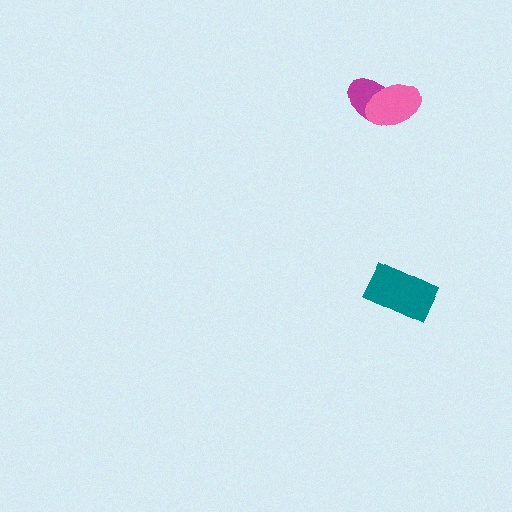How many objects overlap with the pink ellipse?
1 object overlaps with the pink ellipse.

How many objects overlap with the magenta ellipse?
1 object overlaps with the magenta ellipse.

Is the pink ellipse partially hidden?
No, no other shape covers it.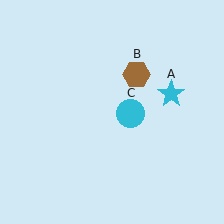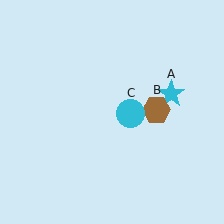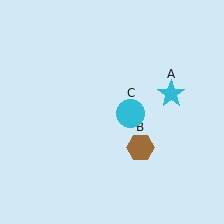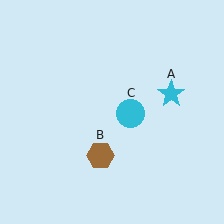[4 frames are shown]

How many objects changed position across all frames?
1 object changed position: brown hexagon (object B).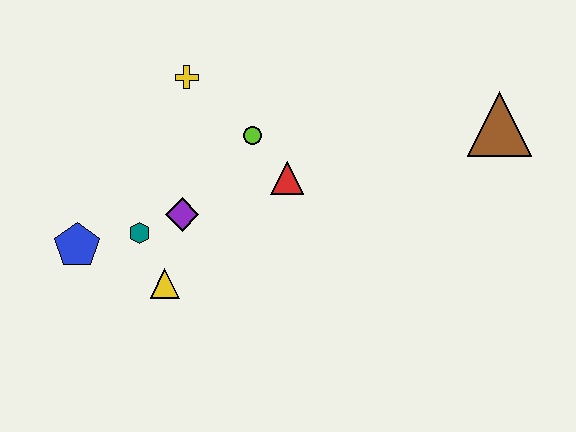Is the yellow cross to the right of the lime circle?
No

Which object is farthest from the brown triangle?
The blue pentagon is farthest from the brown triangle.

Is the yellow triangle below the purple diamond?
Yes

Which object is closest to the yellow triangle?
The teal hexagon is closest to the yellow triangle.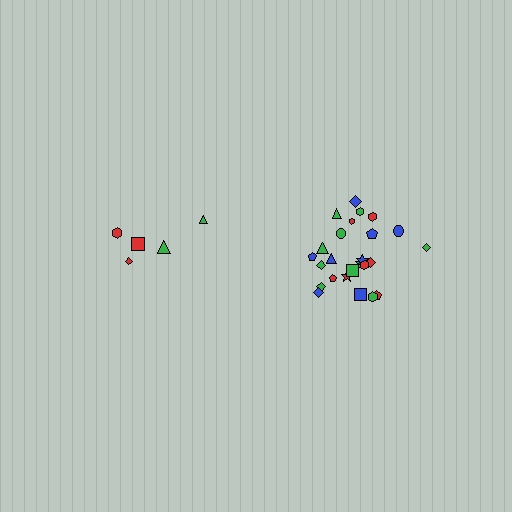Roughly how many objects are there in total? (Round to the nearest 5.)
Roughly 30 objects in total.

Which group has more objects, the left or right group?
The right group.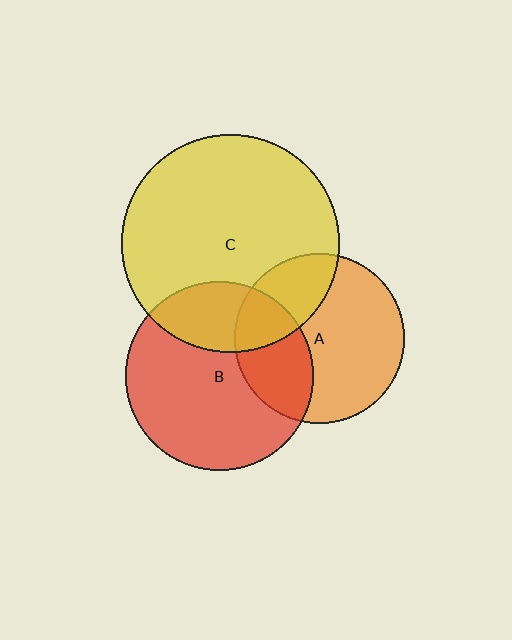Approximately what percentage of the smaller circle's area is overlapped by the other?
Approximately 30%.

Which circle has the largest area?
Circle C (yellow).